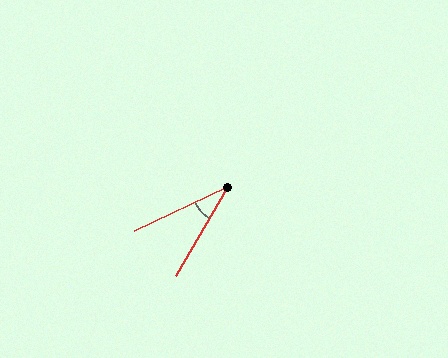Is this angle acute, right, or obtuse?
It is acute.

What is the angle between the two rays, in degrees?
Approximately 34 degrees.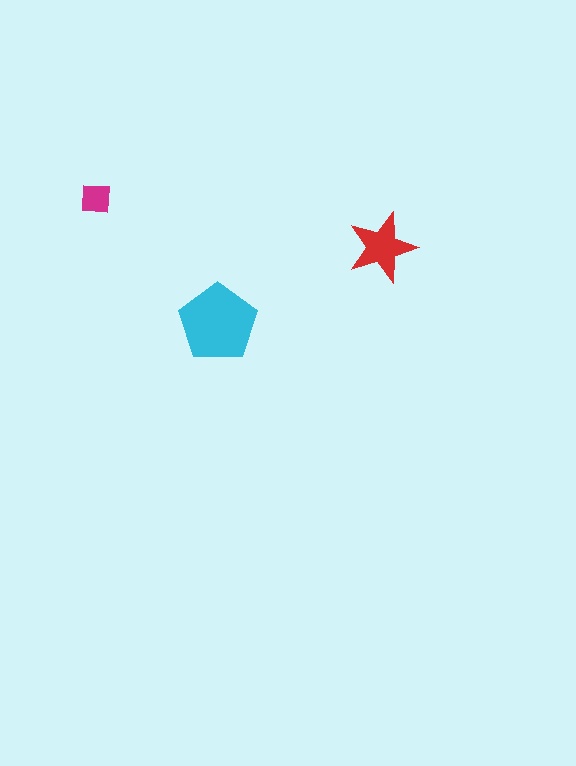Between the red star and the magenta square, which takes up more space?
The red star.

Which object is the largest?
The cyan pentagon.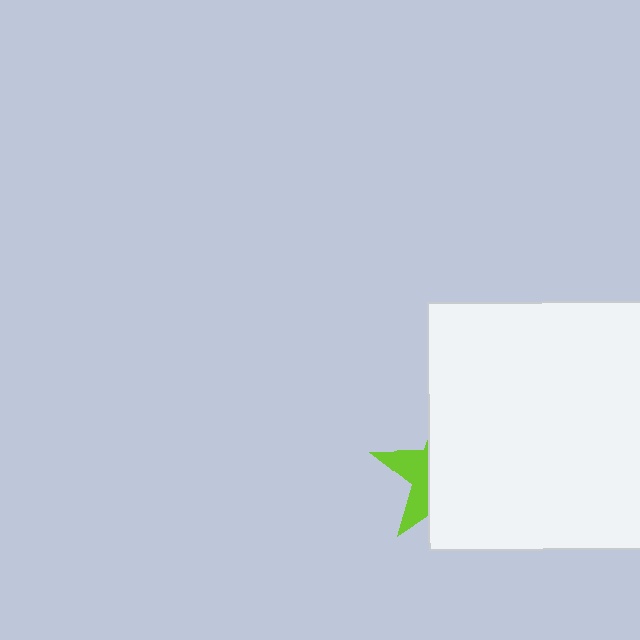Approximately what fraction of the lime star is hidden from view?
Roughly 68% of the lime star is hidden behind the white square.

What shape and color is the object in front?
The object in front is a white square.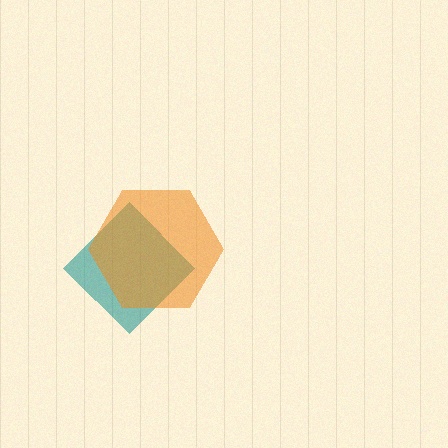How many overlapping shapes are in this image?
There are 2 overlapping shapes in the image.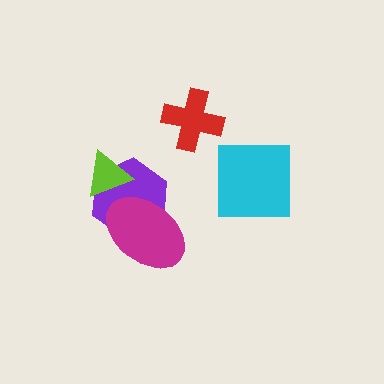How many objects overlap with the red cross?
0 objects overlap with the red cross.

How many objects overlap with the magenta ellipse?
1 object overlaps with the magenta ellipse.